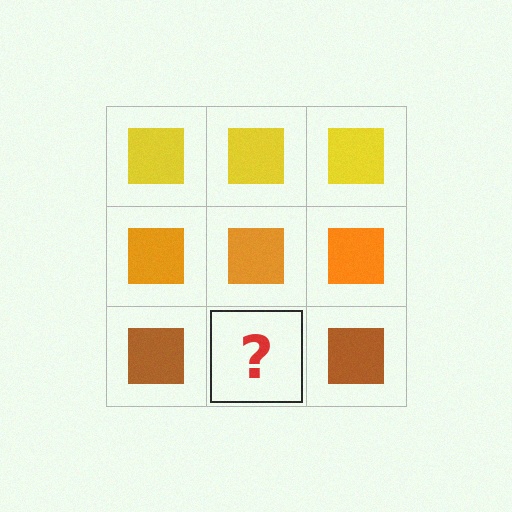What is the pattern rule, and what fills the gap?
The rule is that each row has a consistent color. The gap should be filled with a brown square.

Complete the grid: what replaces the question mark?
The question mark should be replaced with a brown square.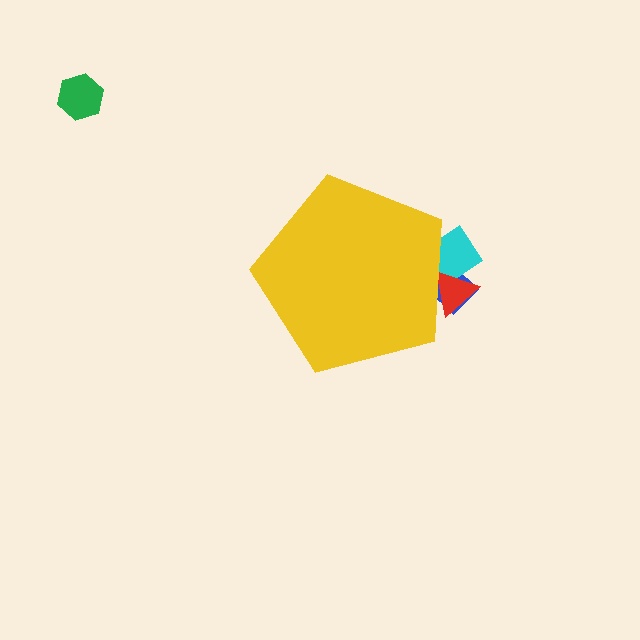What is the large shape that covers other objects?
A yellow pentagon.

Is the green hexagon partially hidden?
No, the green hexagon is fully visible.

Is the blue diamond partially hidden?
Yes, the blue diamond is partially hidden behind the yellow pentagon.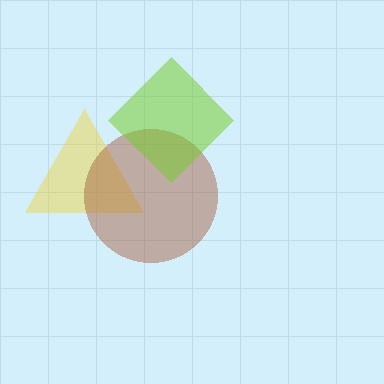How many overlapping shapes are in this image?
There are 3 overlapping shapes in the image.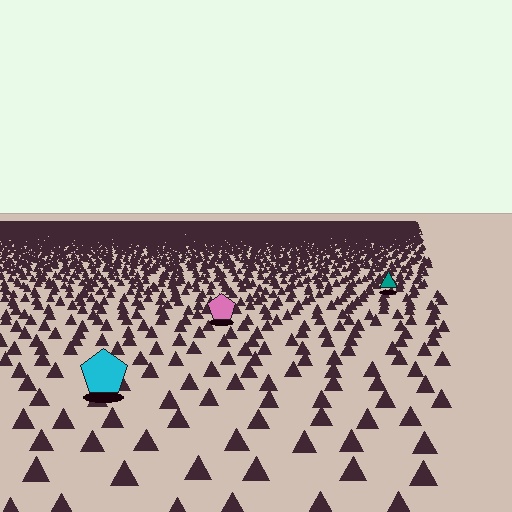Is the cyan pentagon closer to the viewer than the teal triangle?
Yes. The cyan pentagon is closer — you can tell from the texture gradient: the ground texture is coarser near it.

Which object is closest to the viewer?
The cyan pentagon is closest. The texture marks near it are larger and more spread out.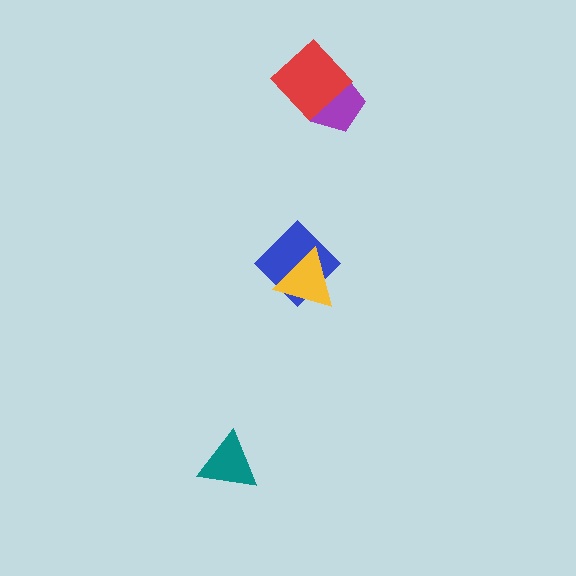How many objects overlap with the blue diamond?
1 object overlaps with the blue diamond.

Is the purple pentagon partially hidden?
Yes, it is partially covered by another shape.